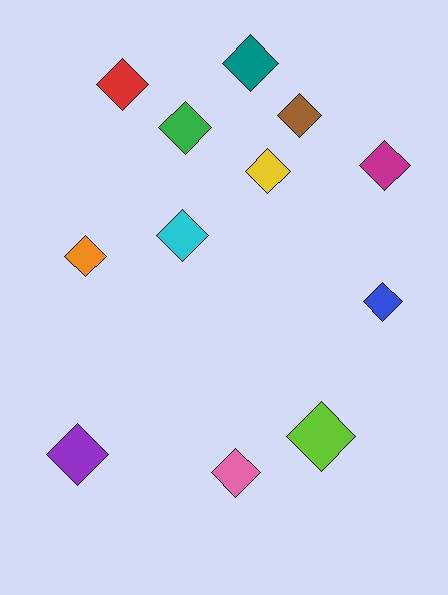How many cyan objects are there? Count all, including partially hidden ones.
There is 1 cyan object.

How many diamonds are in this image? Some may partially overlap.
There are 12 diamonds.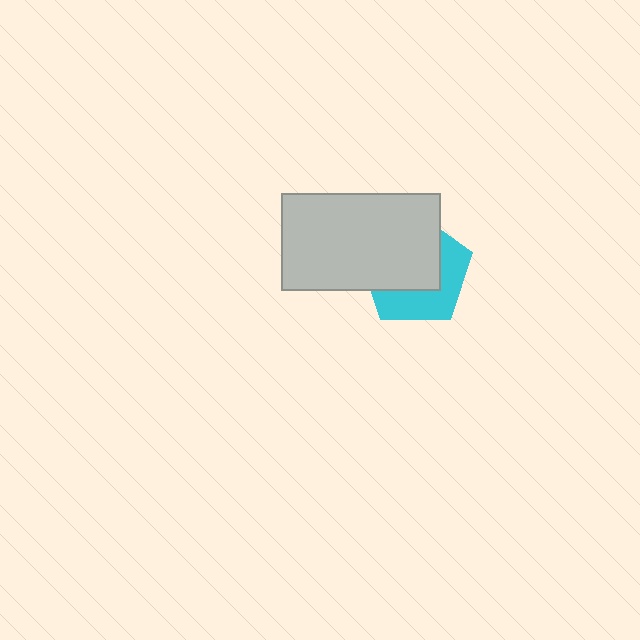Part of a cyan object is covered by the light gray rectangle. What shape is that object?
It is a pentagon.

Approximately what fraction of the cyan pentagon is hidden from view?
Roughly 58% of the cyan pentagon is hidden behind the light gray rectangle.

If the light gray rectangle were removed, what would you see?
You would see the complete cyan pentagon.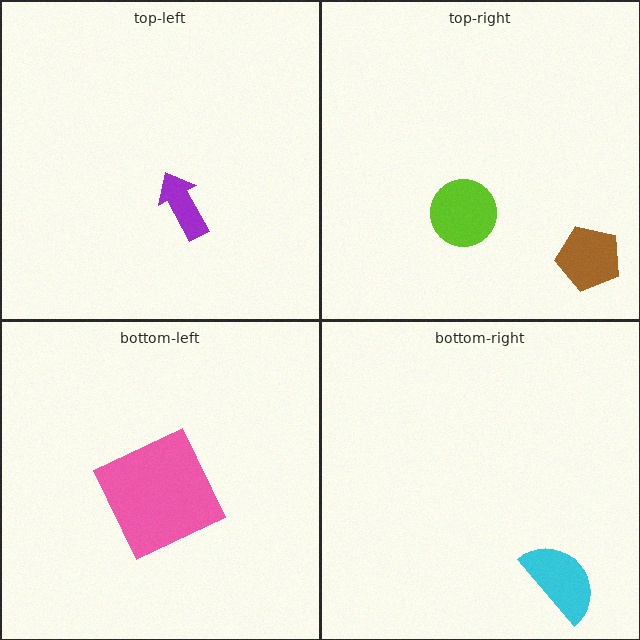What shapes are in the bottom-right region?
The cyan semicircle.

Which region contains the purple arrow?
The top-left region.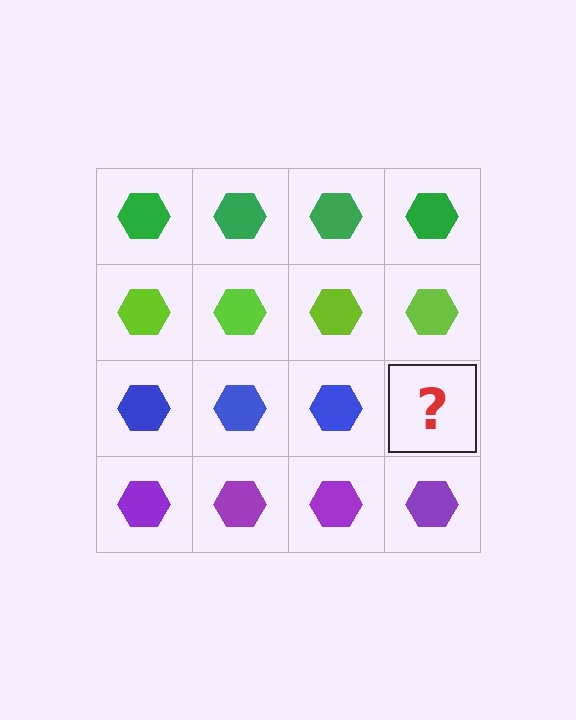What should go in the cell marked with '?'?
The missing cell should contain a blue hexagon.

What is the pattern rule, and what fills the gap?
The rule is that each row has a consistent color. The gap should be filled with a blue hexagon.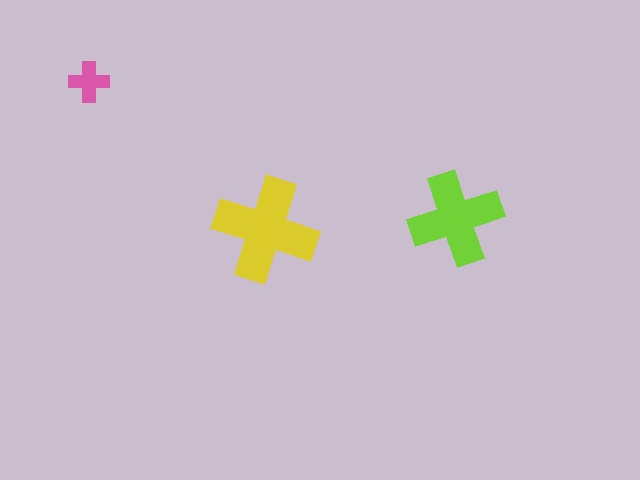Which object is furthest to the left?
The pink cross is leftmost.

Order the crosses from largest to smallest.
the yellow one, the lime one, the pink one.